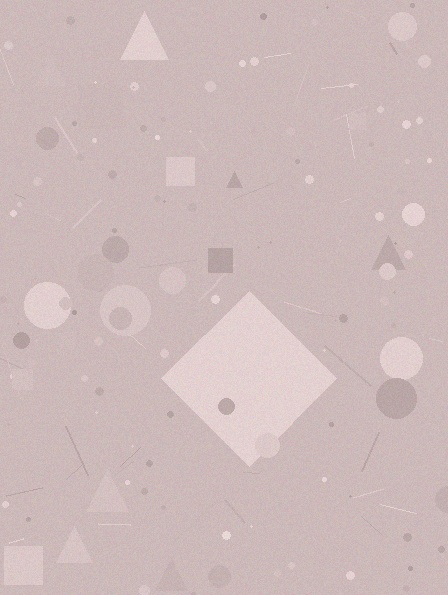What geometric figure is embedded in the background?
A diamond is embedded in the background.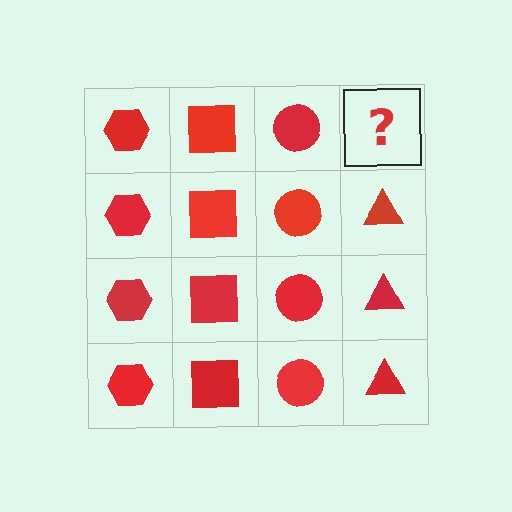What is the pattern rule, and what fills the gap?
The rule is that each column has a consistent shape. The gap should be filled with a red triangle.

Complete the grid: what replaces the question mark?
The question mark should be replaced with a red triangle.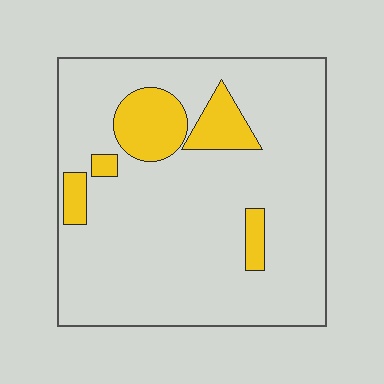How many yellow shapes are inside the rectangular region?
5.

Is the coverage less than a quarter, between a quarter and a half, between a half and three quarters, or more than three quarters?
Less than a quarter.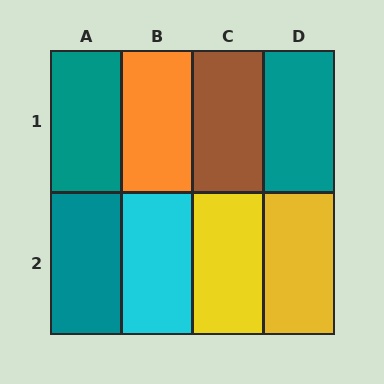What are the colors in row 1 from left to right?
Teal, orange, brown, teal.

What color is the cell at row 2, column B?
Cyan.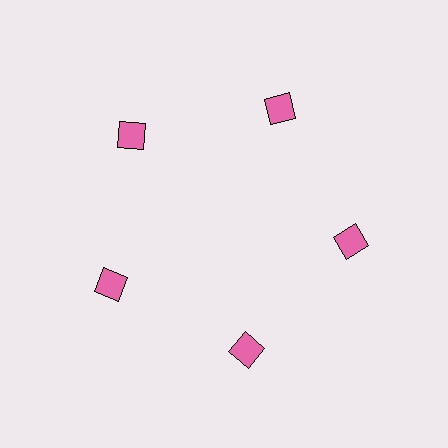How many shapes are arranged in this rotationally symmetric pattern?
There are 5 shapes, arranged in 5 groups of 1.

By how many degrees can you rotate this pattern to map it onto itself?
The pattern maps onto itself every 72 degrees of rotation.